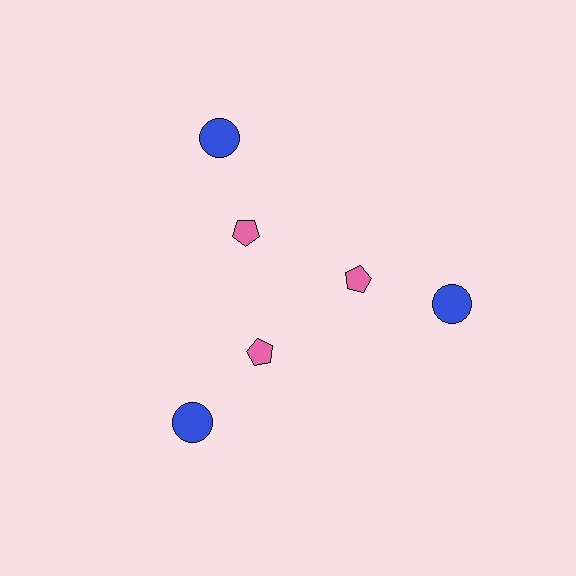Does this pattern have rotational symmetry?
Yes, this pattern has 3-fold rotational symmetry. It looks the same after rotating 120 degrees around the center.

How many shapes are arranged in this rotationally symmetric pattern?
There are 6 shapes, arranged in 3 groups of 2.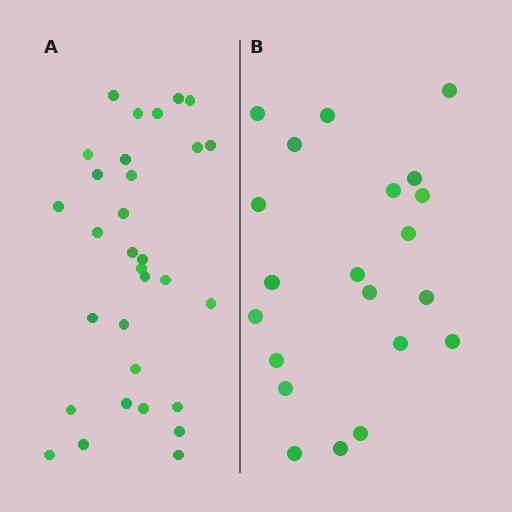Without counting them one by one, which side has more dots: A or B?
Region A (the left region) has more dots.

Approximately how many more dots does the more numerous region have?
Region A has roughly 10 or so more dots than region B.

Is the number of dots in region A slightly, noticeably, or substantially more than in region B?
Region A has substantially more. The ratio is roughly 1.5 to 1.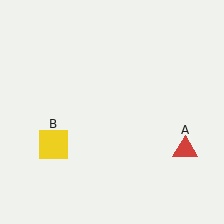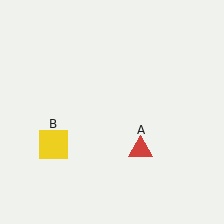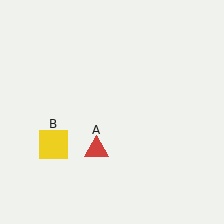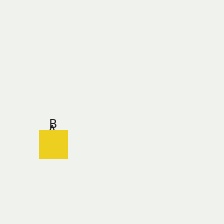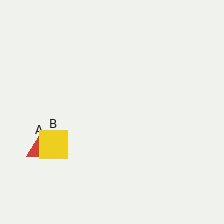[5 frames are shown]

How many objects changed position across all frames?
1 object changed position: red triangle (object A).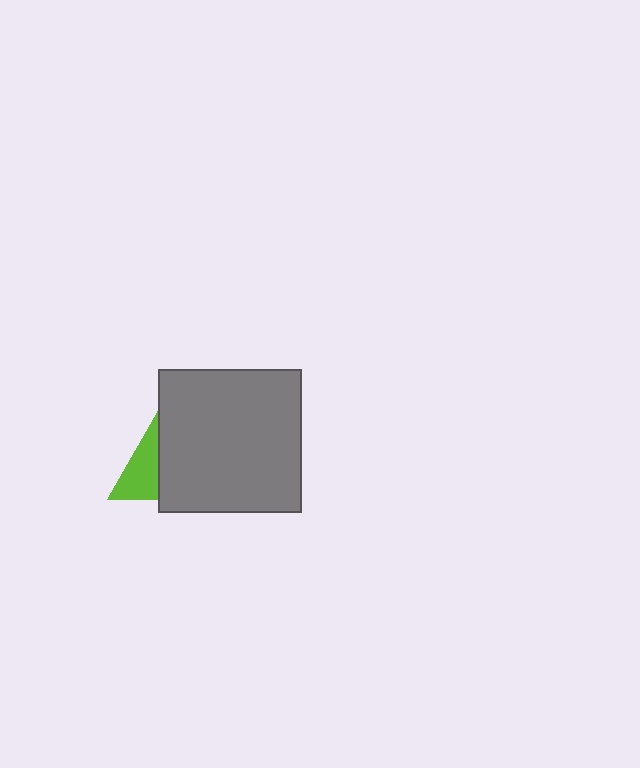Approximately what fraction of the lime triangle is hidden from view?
Roughly 69% of the lime triangle is hidden behind the gray square.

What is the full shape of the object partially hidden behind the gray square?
The partially hidden object is a lime triangle.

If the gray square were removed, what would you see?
You would see the complete lime triangle.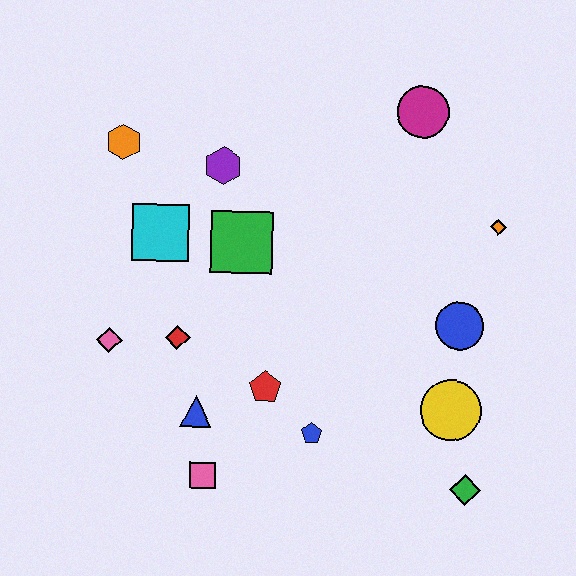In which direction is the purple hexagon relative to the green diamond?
The purple hexagon is above the green diamond.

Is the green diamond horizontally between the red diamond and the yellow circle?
No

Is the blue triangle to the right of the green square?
No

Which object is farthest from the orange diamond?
The pink diamond is farthest from the orange diamond.